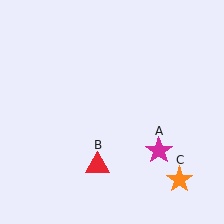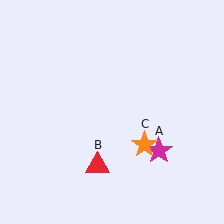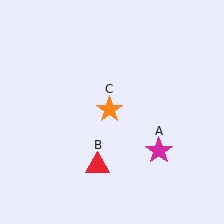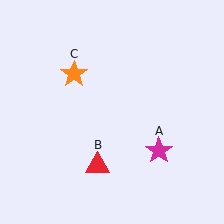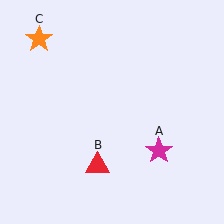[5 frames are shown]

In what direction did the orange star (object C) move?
The orange star (object C) moved up and to the left.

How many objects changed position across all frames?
1 object changed position: orange star (object C).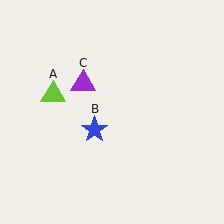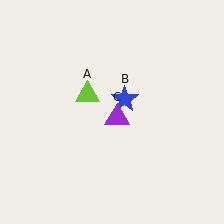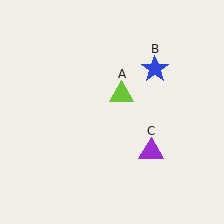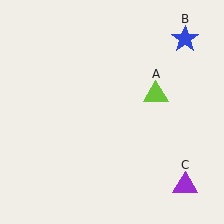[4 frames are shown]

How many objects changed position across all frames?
3 objects changed position: lime triangle (object A), blue star (object B), purple triangle (object C).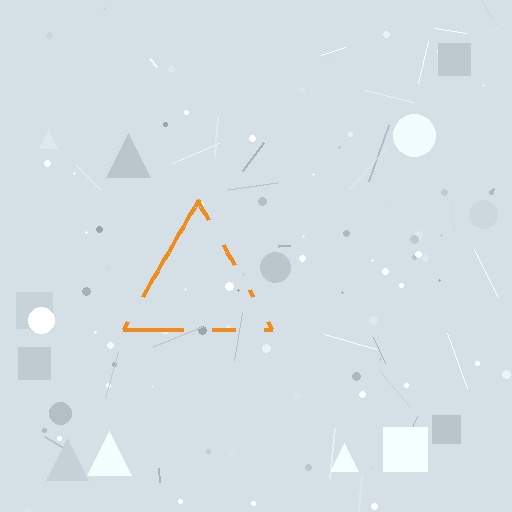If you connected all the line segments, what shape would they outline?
They would outline a triangle.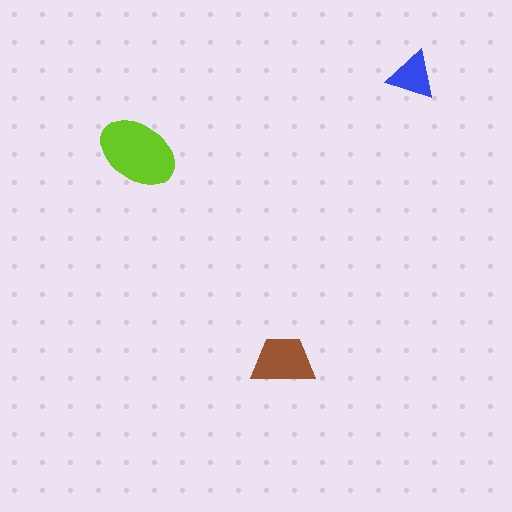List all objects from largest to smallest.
The lime ellipse, the brown trapezoid, the blue triangle.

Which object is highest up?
The blue triangle is topmost.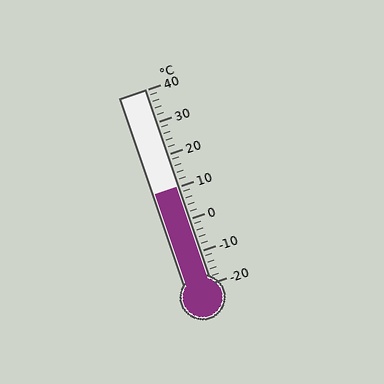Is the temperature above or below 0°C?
The temperature is above 0°C.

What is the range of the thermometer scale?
The thermometer scale ranges from -20°C to 40°C.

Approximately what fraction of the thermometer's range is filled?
The thermometer is filled to approximately 50% of its range.